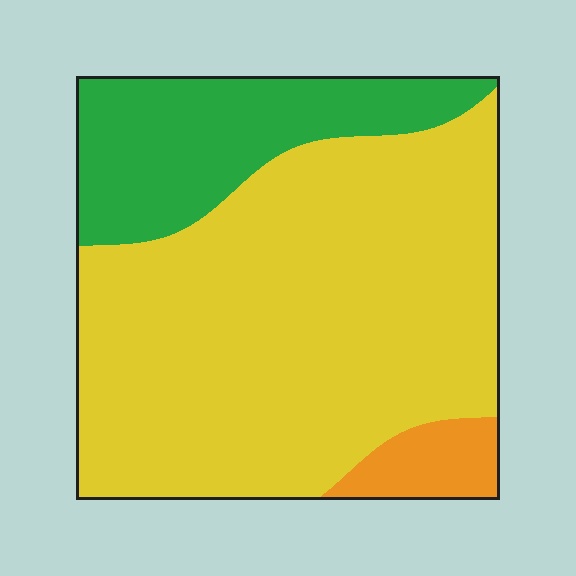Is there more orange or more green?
Green.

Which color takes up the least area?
Orange, at roughly 5%.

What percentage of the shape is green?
Green takes up about one quarter (1/4) of the shape.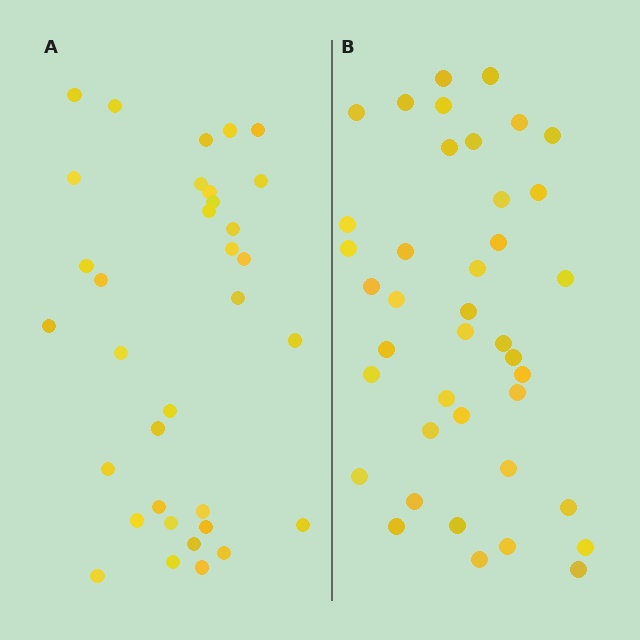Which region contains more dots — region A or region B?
Region B (the right region) has more dots.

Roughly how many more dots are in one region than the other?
Region B has about 6 more dots than region A.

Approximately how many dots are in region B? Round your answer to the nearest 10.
About 40 dots.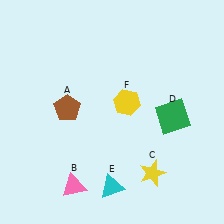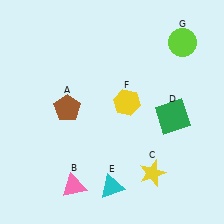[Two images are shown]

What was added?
A lime circle (G) was added in Image 2.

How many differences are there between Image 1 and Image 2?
There is 1 difference between the two images.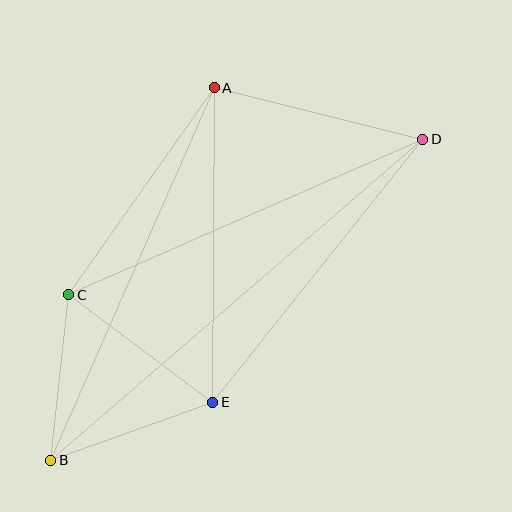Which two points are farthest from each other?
Points B and D are farthest from each other.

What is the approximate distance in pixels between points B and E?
The distance between B and E is approximately 172 pixels.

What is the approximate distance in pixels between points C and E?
The distance between C and E is approximately 180 pixels.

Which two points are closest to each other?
Points B and C are closest to each other.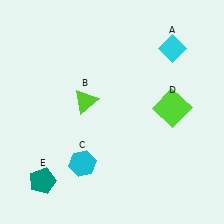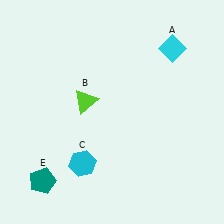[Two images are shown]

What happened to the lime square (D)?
The lime square (D) was removed in Image 2. It was in the top-right area of Image 1.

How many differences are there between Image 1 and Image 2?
There is 1 difference between the two images.